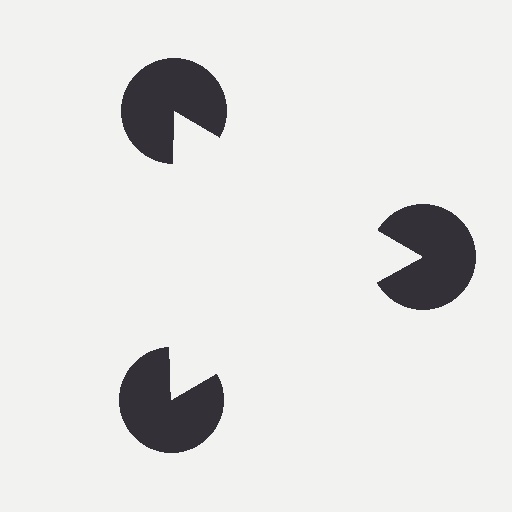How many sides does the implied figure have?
3 sides.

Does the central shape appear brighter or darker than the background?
It typically appears slightly brighter than the background, even though no actual brightness change is drawn.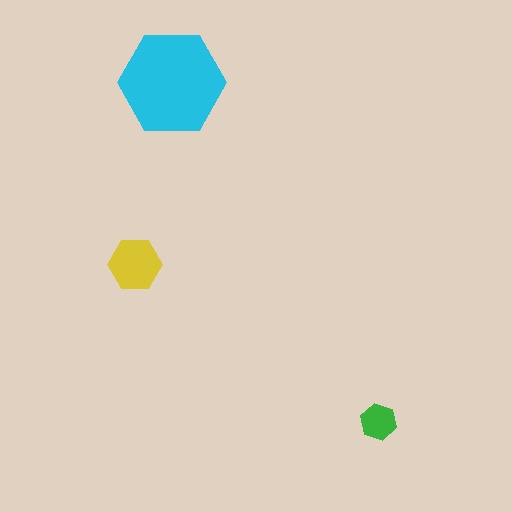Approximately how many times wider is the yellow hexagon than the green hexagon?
About 1.5 times wider.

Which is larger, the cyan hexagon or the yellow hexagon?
The cyan one.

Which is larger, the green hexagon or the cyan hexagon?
The cyan one.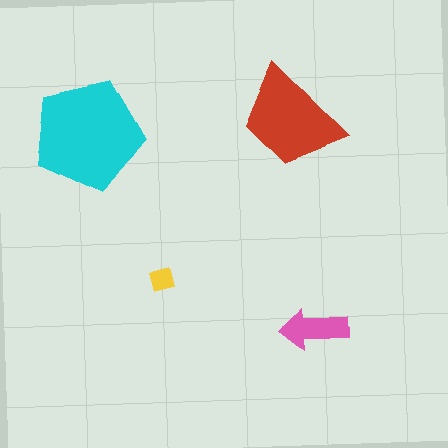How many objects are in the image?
There are 4 objects in the image.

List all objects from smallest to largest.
The yellow square, the pink arrow, the red trapezoid, the cyan pentagon.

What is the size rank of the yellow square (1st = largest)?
4th.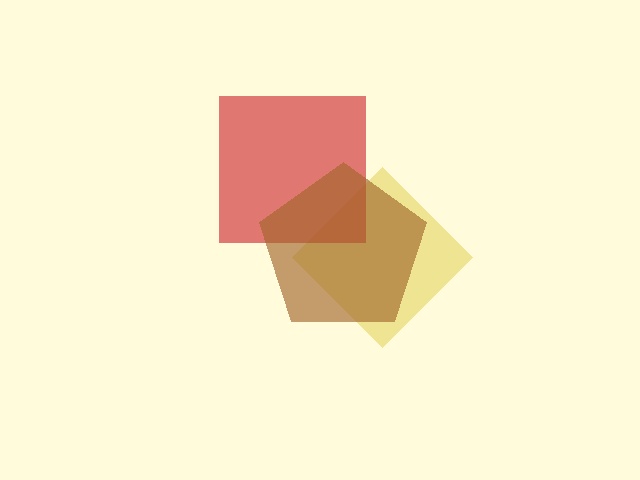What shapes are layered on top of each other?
The layered shapes are: a yellow diamond, a red square, a brown pentagon.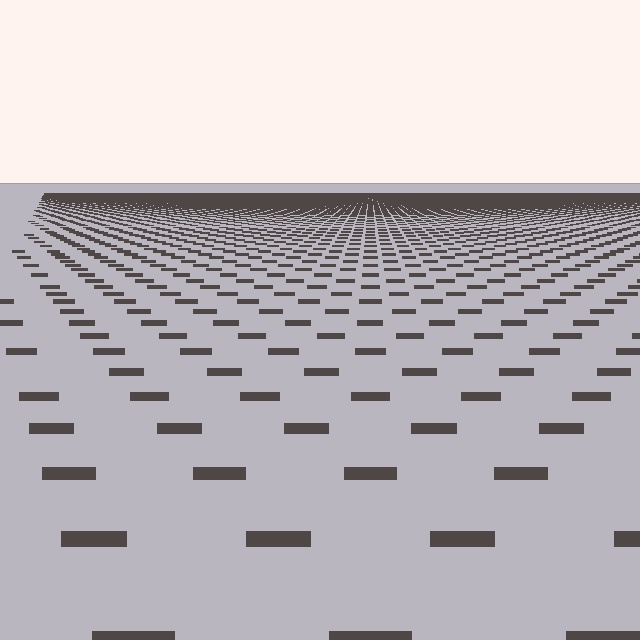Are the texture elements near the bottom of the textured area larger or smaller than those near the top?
Larger. Near the bottom, elements are closer to the viewer and appear at a bigger on-screen size.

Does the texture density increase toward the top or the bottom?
Density increases toward the top.